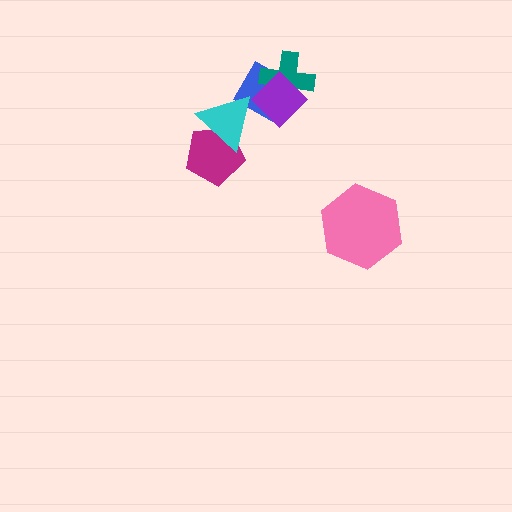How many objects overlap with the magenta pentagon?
1 object overlaps with the magenta pentagon.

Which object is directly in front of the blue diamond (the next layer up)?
The teal cross is directly in front of the blue diamond.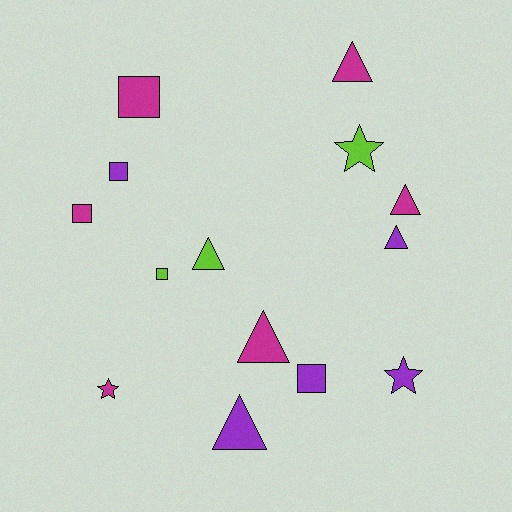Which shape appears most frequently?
Triangle, with 6 objects.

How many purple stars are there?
There is 1 purple star.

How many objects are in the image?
There are 14 objects.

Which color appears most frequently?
Magenta, with 6 objects.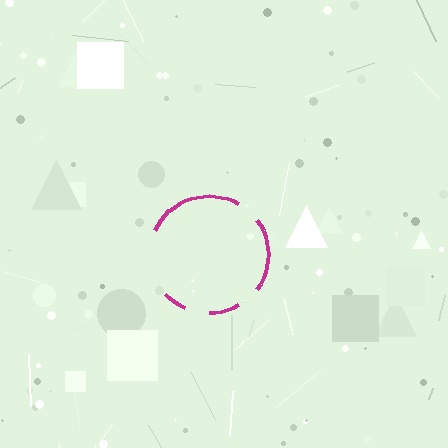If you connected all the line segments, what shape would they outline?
They would outline a circle.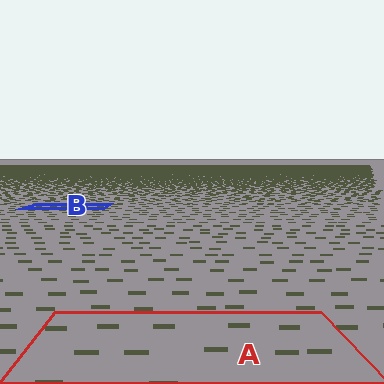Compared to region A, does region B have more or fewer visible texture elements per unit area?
Region B has more texture elements per unit area — they are packed more densely because it is farther away.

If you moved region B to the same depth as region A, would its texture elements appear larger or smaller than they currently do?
They would appear larger. At a closer depth, the same texture elements are projected at a bigger on-screen size.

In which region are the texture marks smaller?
The texture marks are smaller in region B, because it is farther away.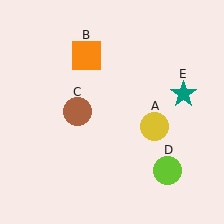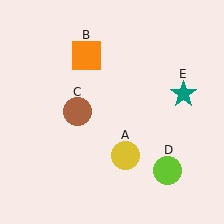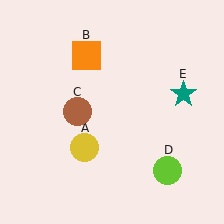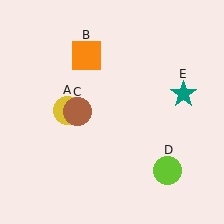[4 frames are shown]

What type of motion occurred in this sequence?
The yellow circle (object A) rotated clockwise around the center of the scene.